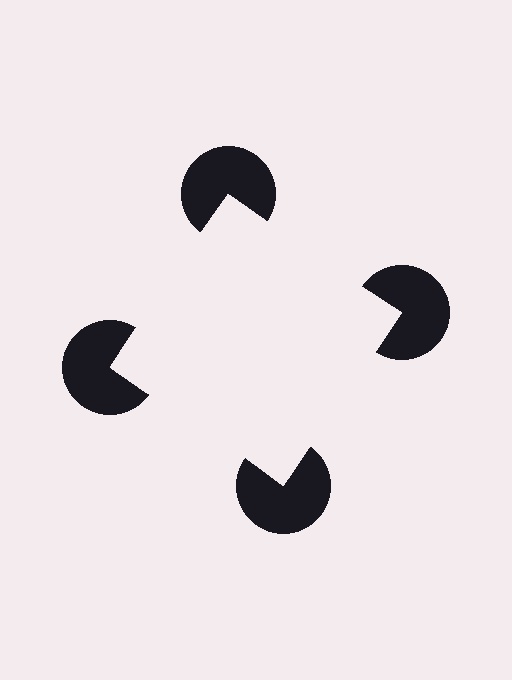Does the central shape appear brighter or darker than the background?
It typically appears slightly brighter than the background, even though no actual brightness change is drawn.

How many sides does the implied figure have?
4 sides.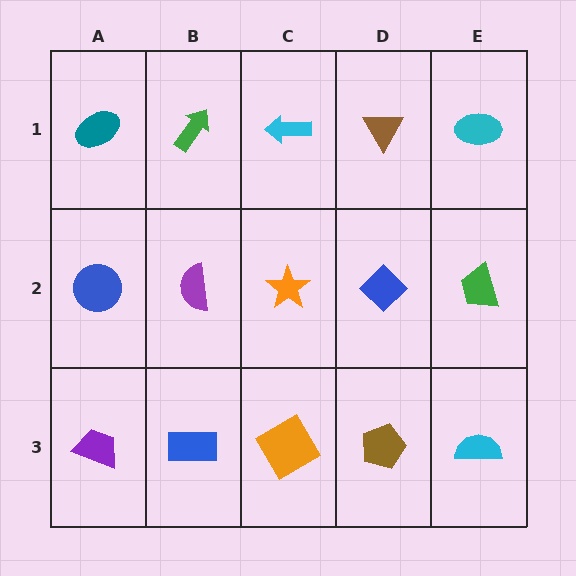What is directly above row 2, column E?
A cyan ellipse.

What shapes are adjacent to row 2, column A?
A teal ellipse (row 1, column A), a purple trapezoid (row 3, column A), a purple semicircle (row 2, column B).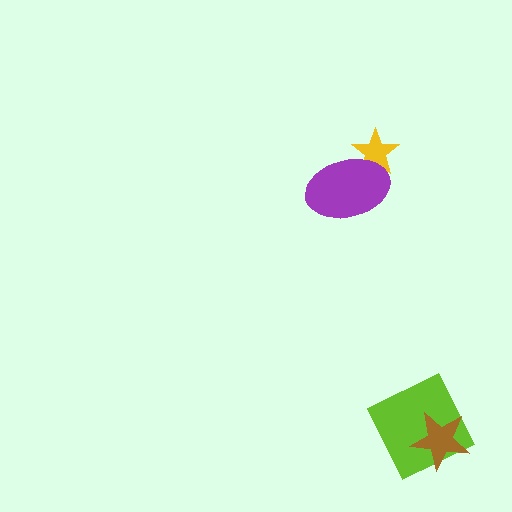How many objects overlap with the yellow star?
1 object overlaps with the yellow star.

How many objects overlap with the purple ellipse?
1 object overlaps with the purple ellipse.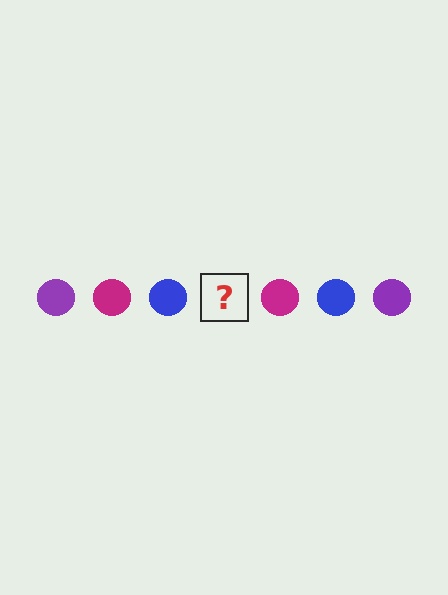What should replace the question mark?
The question mark should be replaced with a purple circle.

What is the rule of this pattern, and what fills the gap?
The rule is that the pattern cycles through purple, magenta, blue circles. The gap should be filled with a purple circle.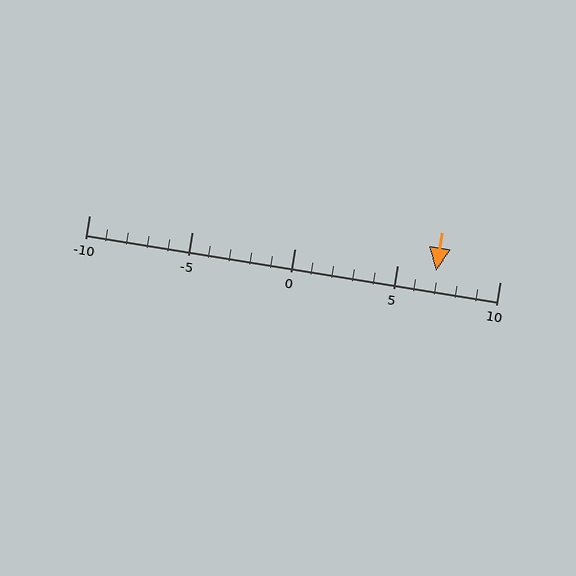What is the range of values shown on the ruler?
The ruler shows values from -10 to 10.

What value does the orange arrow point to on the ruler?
The orange arrow points to approximately 7.